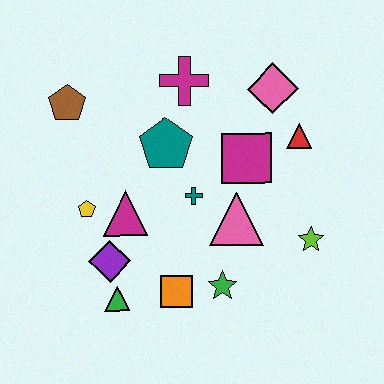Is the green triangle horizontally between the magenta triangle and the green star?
No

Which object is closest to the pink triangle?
The teal cross is closest to the pink triangle.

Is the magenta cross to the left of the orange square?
No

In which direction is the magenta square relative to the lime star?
The magenta square is above the lime star.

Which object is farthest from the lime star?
The brown pentagon is farthest from the lime star.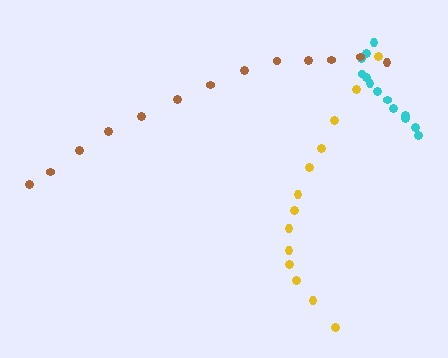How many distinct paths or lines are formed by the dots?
There are 3 distinct paths.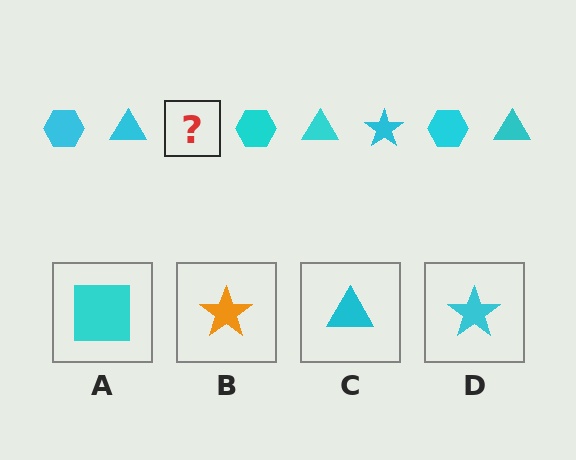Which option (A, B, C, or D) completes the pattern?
D.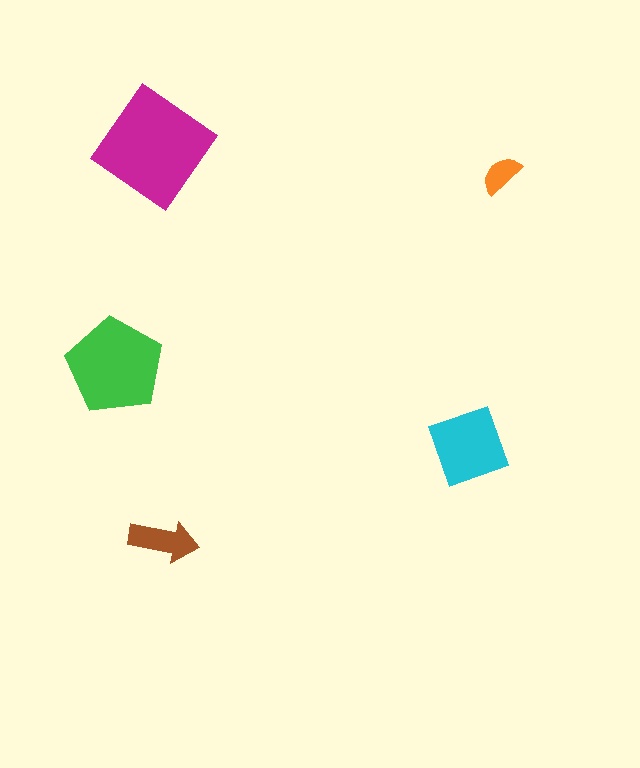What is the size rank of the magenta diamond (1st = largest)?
1st.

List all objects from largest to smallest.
The magenta diamond, the green pentagon, the cyan diamond, the brown arrow, the orange semicircle.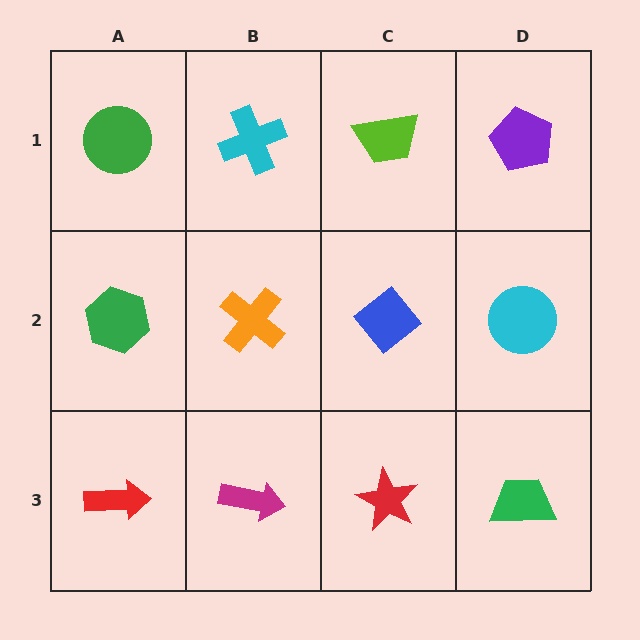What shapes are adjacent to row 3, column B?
An orange cross (row 2, column B), a red arrow (row 3, column A), a red star (row 3, column C).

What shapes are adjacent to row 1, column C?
A blue diamond (row 2, column C), a cyan cross (row 1, column B), a purple pentagon (row 1, column D).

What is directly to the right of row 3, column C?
A green trapezoid.